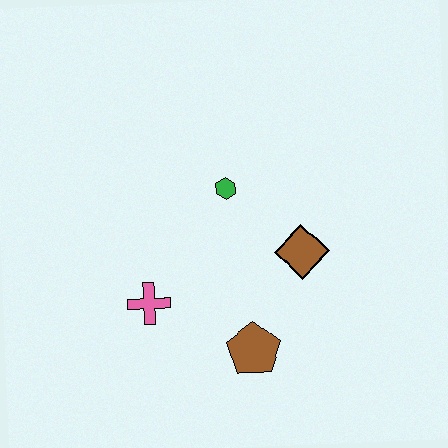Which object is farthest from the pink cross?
The brown diamond is farthest from the pink cross.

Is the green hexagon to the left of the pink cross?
No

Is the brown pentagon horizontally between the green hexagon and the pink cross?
No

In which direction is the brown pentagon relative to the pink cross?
The brown pentagon is to the right of the pink cross.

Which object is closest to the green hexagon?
The brown diamond is closest to the green hexagon.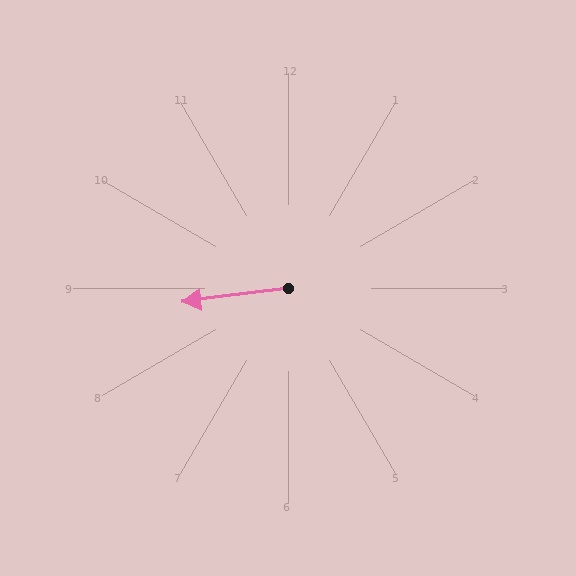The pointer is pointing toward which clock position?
Roughly 9 o'clock.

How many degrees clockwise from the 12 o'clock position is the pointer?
Approximately 263 degrees.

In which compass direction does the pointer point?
West.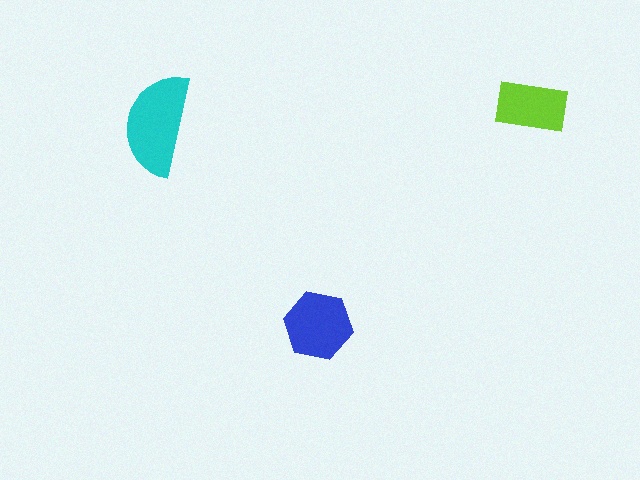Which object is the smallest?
The lime rectangle.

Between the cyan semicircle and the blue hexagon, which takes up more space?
The cyan semicircle.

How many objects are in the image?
There are 3 objects in the image.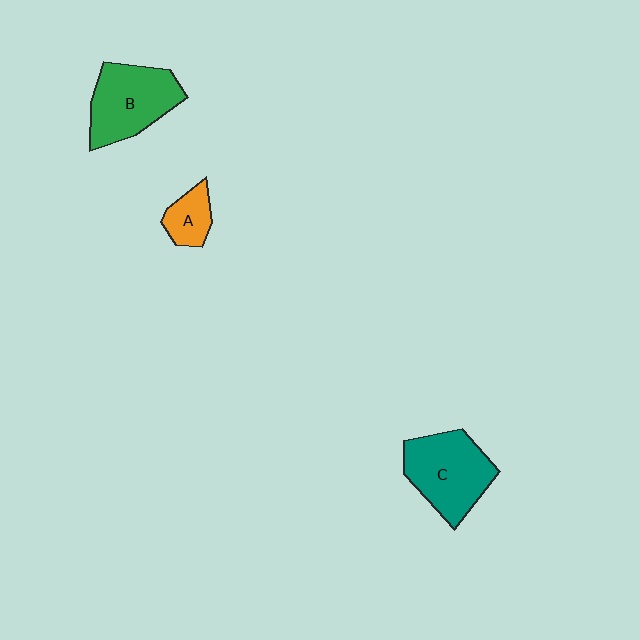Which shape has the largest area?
Shape C (teal).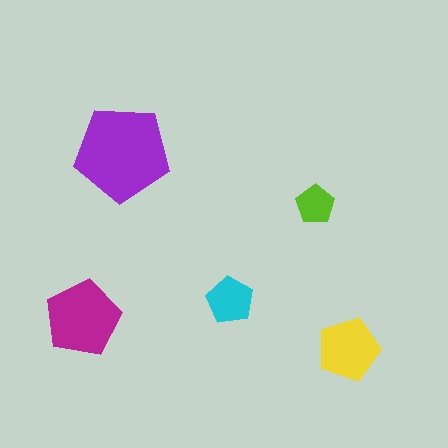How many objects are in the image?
There are 5 objects in the image.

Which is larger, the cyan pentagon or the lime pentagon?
The cyan one.